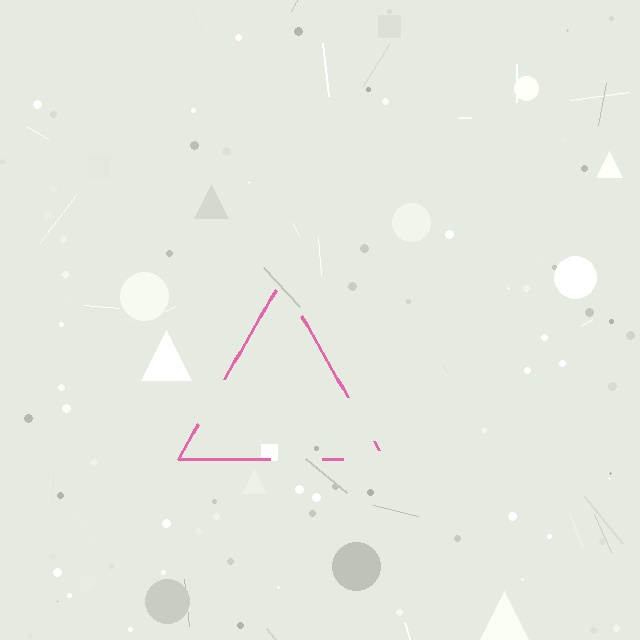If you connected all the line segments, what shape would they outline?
They would outline a triangle.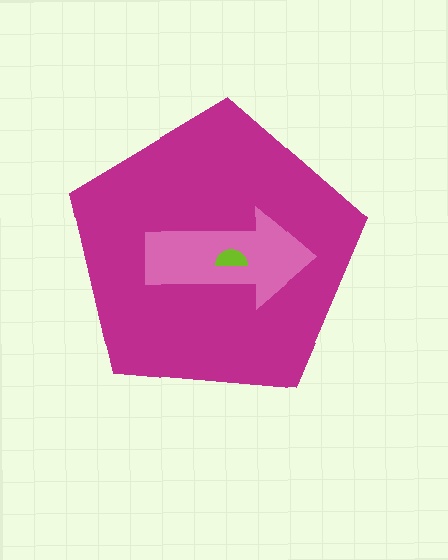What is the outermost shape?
The magenta pentagon.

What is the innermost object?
The lime semicircle.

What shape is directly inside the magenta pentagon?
The pink arrow.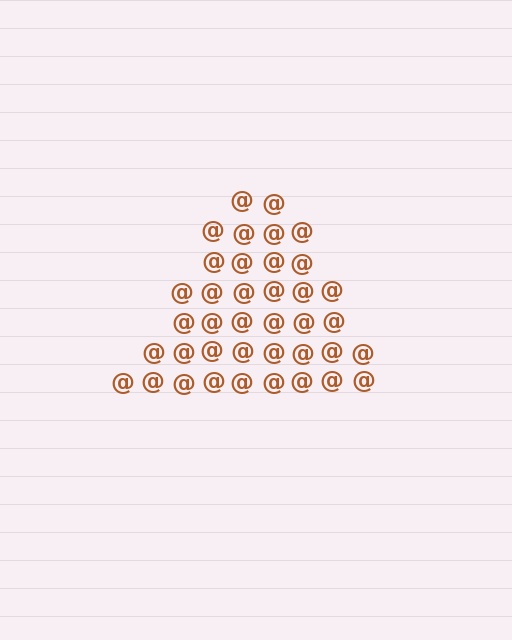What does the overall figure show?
The overall figure shows a triangle.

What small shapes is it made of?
It is made of small at signs.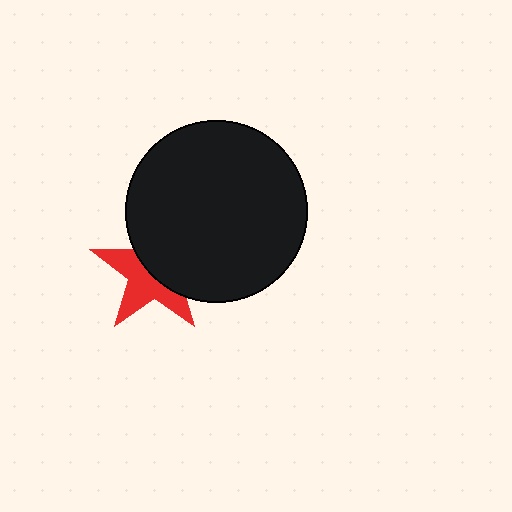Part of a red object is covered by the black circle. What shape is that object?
It is a star.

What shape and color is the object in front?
The object in front is a black circle.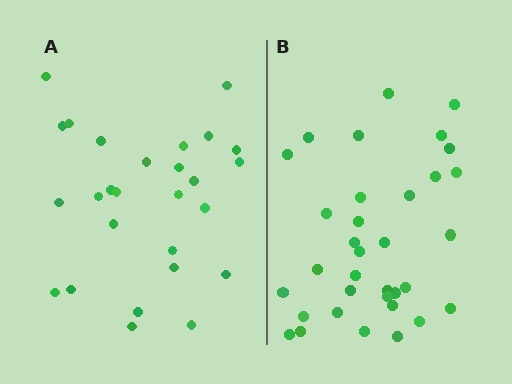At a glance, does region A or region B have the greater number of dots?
Region B (the right region) has more dots.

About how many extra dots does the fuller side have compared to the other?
Region B has roughly 8 or so more dots than region A.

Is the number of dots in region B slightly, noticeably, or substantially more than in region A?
Region B has noticeably more, but not dramatically so. The ratio is roughly 1.3 to 1.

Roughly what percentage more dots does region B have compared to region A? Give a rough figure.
About 25% more.